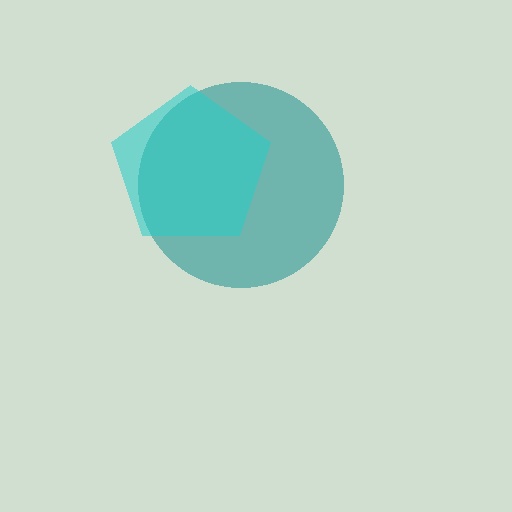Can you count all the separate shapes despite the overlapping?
Yes, there are 2 separate shapes.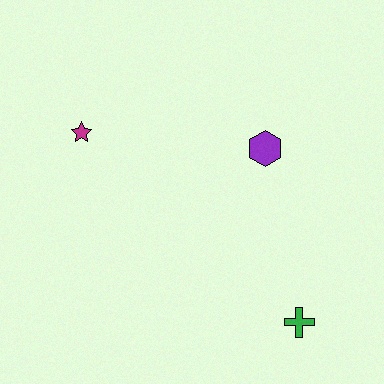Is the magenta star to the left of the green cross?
Yes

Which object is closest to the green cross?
The purple hexagon is closest to the green cross.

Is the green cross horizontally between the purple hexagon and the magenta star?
No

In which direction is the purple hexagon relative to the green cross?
The purple hexagon is above the green cross.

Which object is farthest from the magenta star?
The green cross is farthest from the magenta star.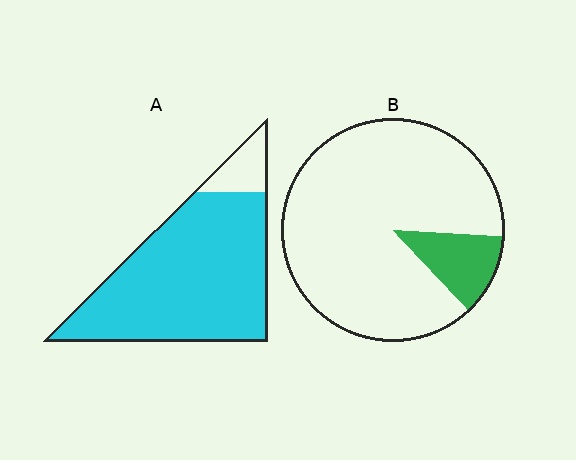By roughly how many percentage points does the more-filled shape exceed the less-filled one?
By roughly 75 percentage points (A over B).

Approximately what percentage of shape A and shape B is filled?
A is approximately 90% and B is approximately 10%.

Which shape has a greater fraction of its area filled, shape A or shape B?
Shape A.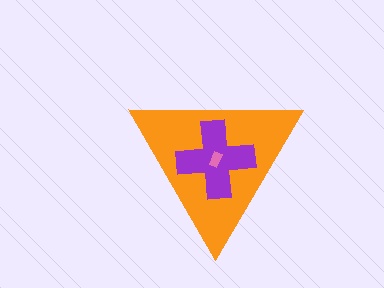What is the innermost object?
The pink rectangle.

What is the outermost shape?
The orange triangle.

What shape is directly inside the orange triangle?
The purple cross.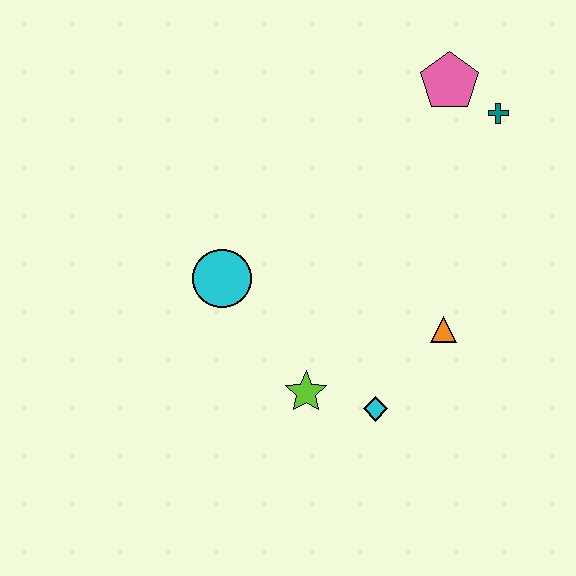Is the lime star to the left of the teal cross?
Yes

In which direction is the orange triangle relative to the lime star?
The orange triangle is to the right of the lime star.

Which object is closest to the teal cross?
The pink pentagon is closest to the teal cross.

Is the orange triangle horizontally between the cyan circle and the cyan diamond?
No